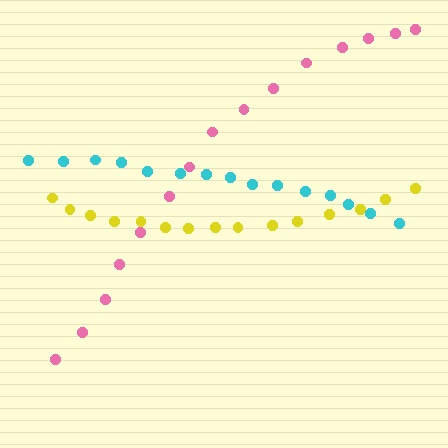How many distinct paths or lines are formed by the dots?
There are 3 distinct paths.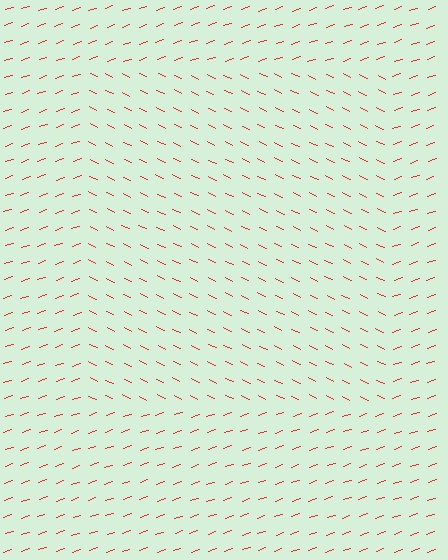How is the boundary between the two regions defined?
The boundary is defined purely by a change in line orientation (approximately 45 degrees difference). All lines are the same color and thickness.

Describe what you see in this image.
The image is filled with small red line segments. A rectangle region in the image has lines oriented differently from the surrounding lines, creating a visible texture boundary.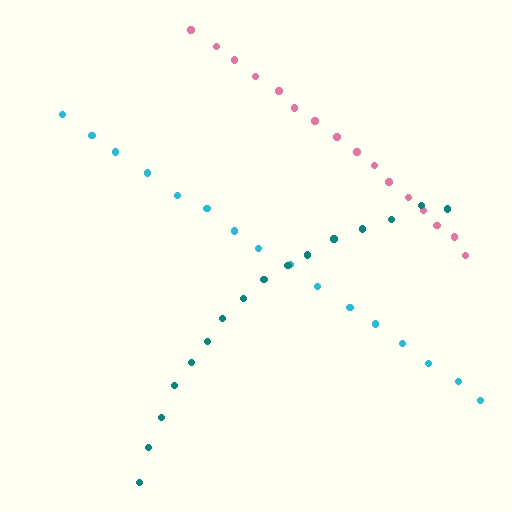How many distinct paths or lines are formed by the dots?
There are 3 distinct paths.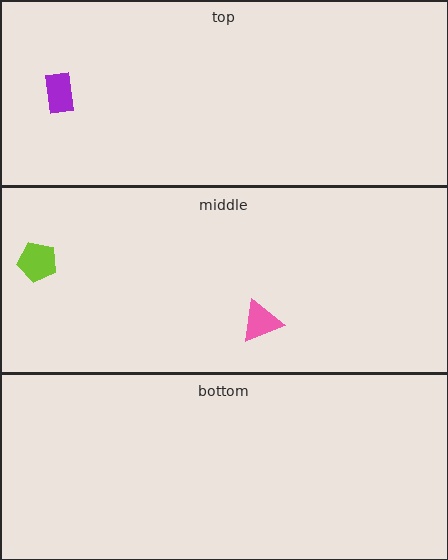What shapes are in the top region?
The purple rectangle.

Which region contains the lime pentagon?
The middle region.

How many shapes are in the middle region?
2.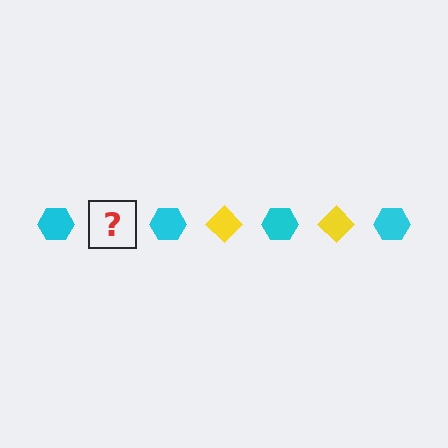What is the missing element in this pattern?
The missing element is a yellow diamond.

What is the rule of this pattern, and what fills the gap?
The rule is that the pattern alternates between cyan hexagon and yellow diamond. The gap should be filled with a yellow diamond.